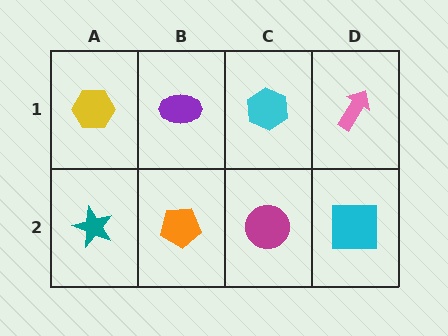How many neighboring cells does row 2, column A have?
2.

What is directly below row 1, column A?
A teal star.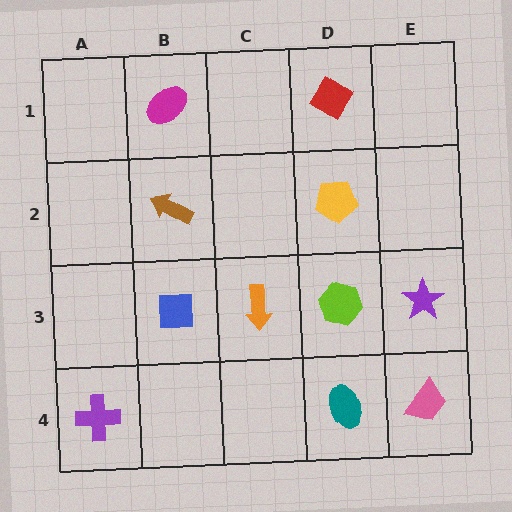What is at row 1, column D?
A red diamond.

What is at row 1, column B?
A magenta ellipse.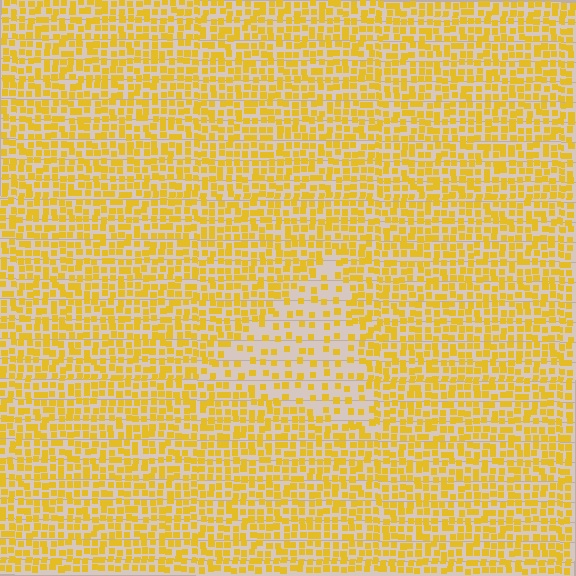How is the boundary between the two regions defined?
The boundary is defined by a change in element density (approximately 2.2x ratio). All elements are the same color, size, and shape.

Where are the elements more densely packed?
The elements are more densely packed outside the triangle boundary.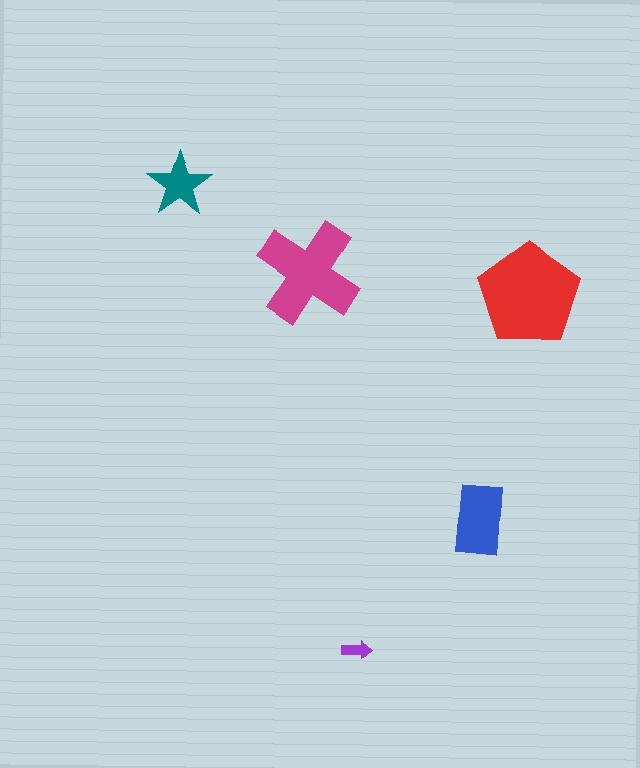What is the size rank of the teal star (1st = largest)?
4th.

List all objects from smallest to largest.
The purple arrow, the teal star, the blue rectangle, the magenta cross, the red pentagon.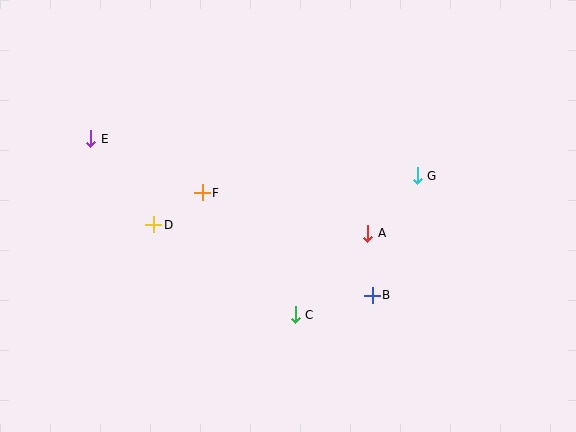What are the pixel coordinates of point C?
Point C is at (295, 315).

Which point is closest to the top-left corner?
Point E is closest to the top-left corner.